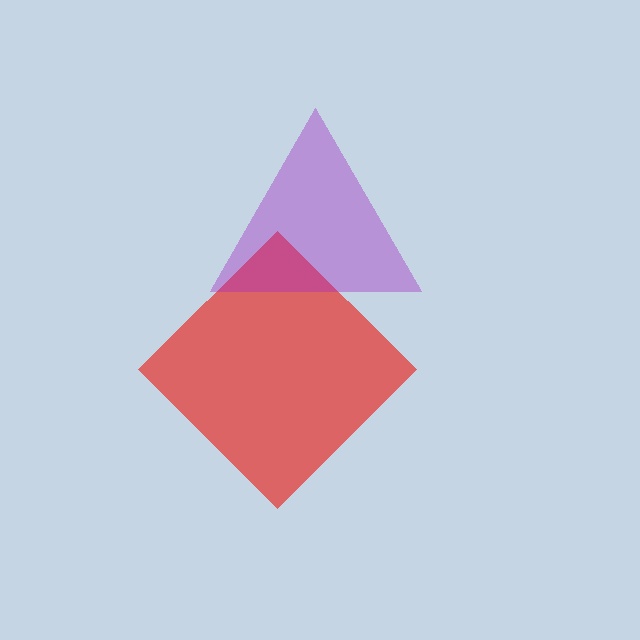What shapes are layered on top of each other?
The layered shapes are: a red diamond, a purple triangle.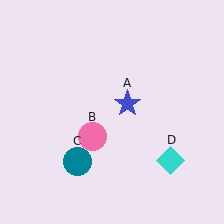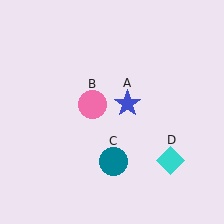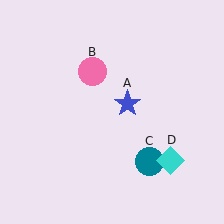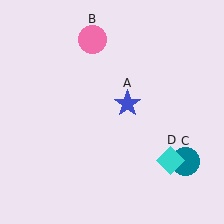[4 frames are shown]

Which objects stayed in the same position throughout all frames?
Blue star (object A) and cyan diamond (object D) remained stationary.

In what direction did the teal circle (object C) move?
The teal circle (object C) moved right.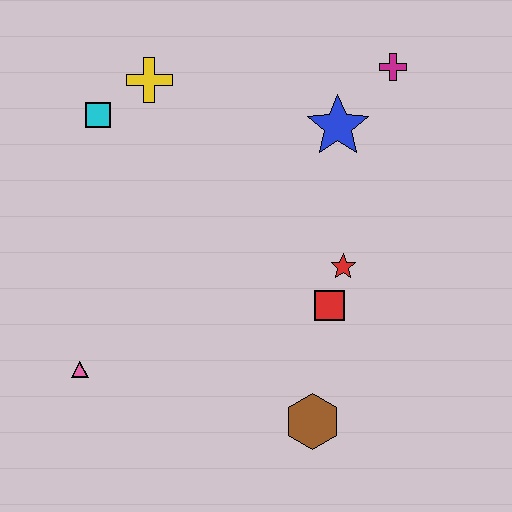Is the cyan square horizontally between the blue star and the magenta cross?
No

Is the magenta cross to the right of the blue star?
Yes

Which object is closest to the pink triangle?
The brown hexagon is closest to the pink triangle.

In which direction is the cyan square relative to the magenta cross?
The cyan square is to the left of the magenta cross.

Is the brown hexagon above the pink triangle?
No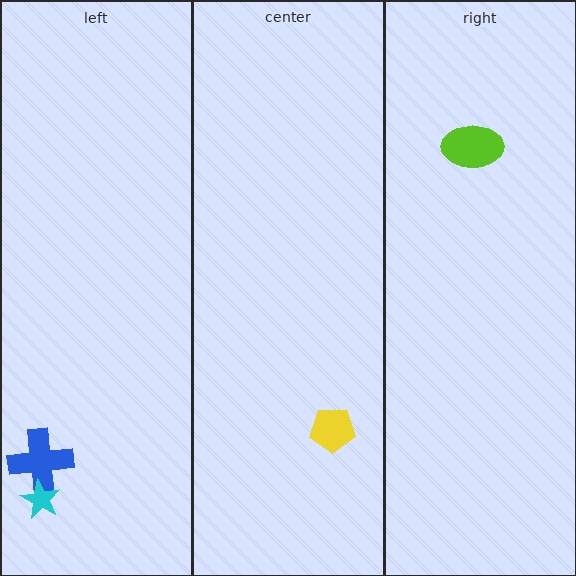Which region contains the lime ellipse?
The right region.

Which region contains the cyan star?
The left region.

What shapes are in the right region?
The lime ellipse.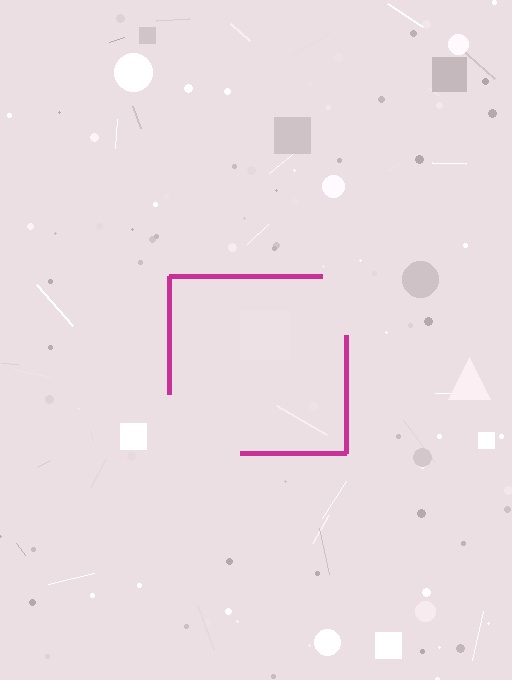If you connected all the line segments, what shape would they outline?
They would outline a square.